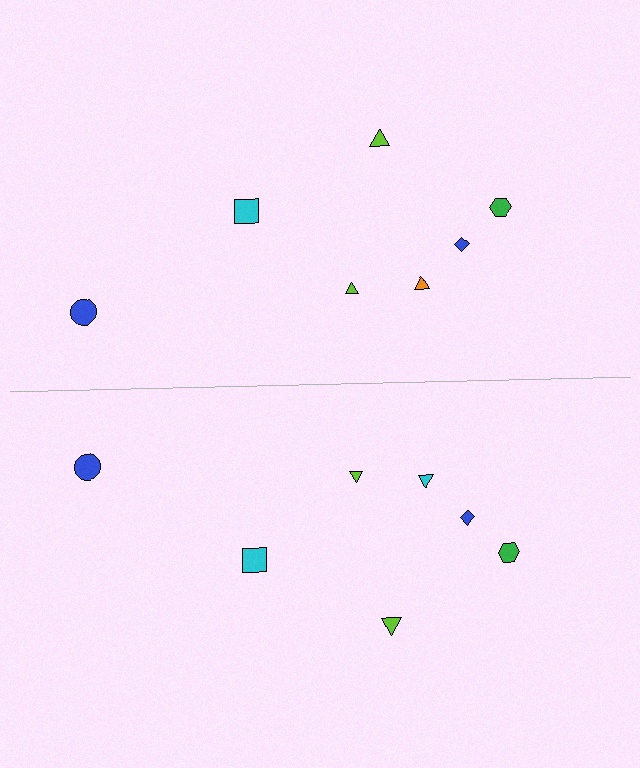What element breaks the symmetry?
The cyan triangle on the bottom side breaks the symmetry — its mirror counterpart is orange.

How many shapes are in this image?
There are 14 shapes in this image.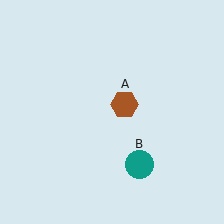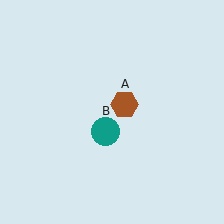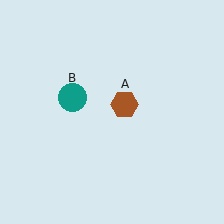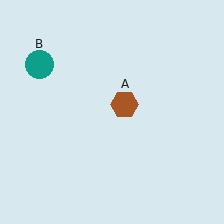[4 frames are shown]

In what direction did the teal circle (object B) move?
The teal circle (object B) moved up and to the left.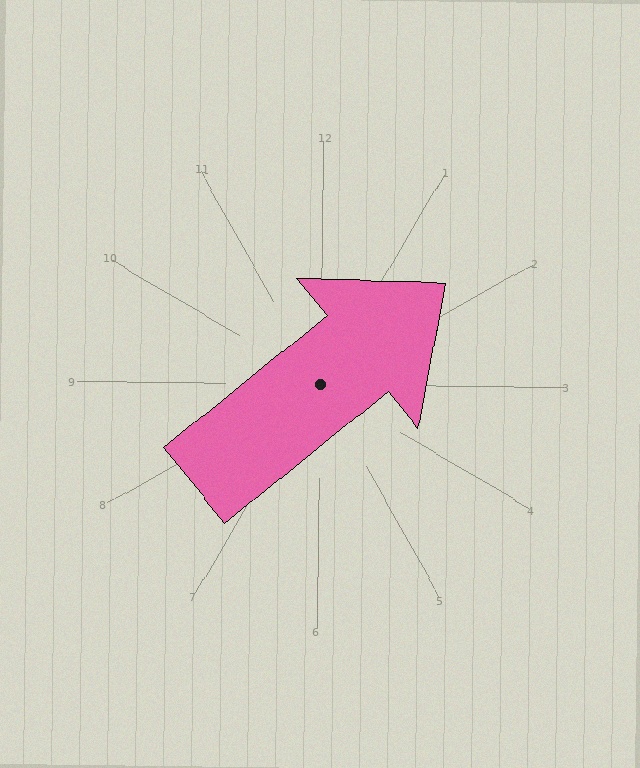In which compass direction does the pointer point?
Northeast.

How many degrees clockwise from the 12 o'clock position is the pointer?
Approximately 50 degrees.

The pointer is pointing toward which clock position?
Roughly 2 o'clock.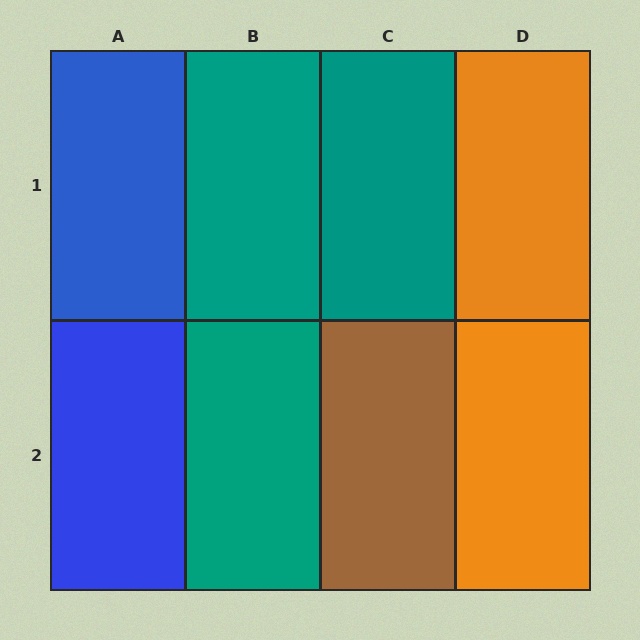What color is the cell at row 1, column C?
Teal.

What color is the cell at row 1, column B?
Teal.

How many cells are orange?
2 cells are orange.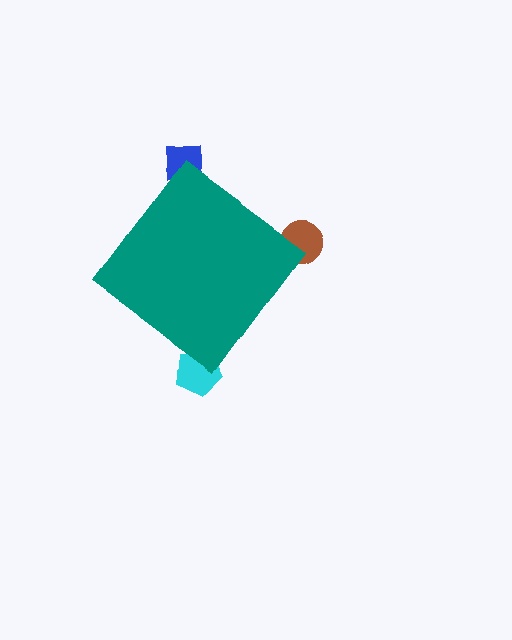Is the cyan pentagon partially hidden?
Yes, the cyan pentagon is partially hidden behind the teal diamond.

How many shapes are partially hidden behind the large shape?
3 shapes are partially hidden.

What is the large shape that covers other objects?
A teal diamond.